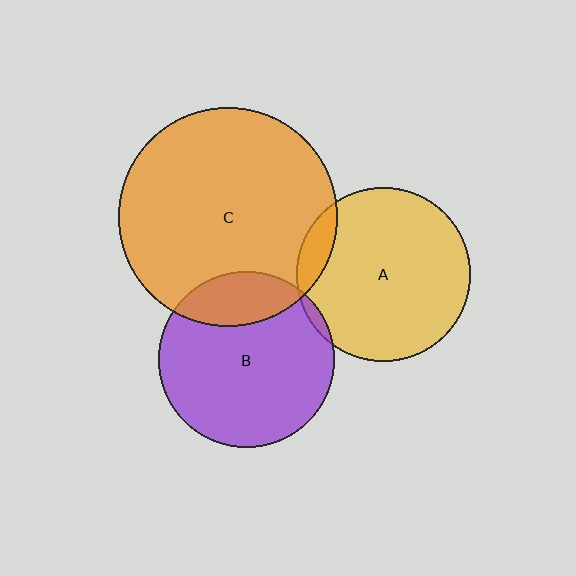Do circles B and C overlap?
Yes.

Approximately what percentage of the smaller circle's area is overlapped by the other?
Approximately 20%.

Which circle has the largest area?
Circle C (orange).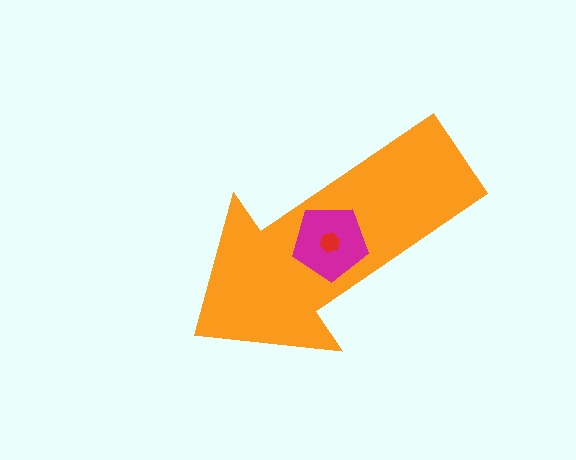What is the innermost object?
The red hexagon.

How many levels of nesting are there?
3.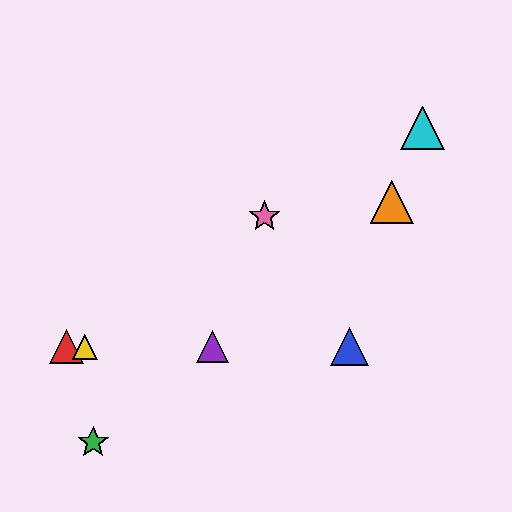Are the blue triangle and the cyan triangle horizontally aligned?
No, the blue triangle is at y≈347 and the cyan triangle is at y≈128.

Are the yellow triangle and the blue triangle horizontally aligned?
Yes, both are at y≈347.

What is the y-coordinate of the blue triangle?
The blue triangle is at y≈347.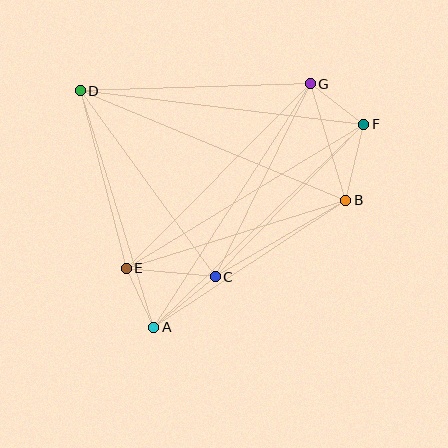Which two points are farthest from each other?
Points A and F are farthest from each other.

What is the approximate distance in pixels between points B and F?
The distance between B and F is approximately 78 pixels.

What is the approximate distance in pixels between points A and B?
The distance between A and B is approximately 231 pixels.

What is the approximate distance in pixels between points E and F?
The distance between E and F is approximately 278 pixels.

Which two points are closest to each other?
Points A and E are closest to each other.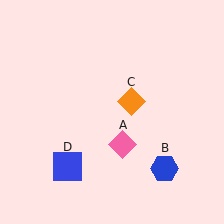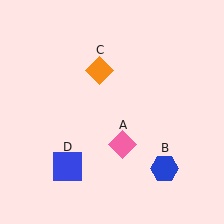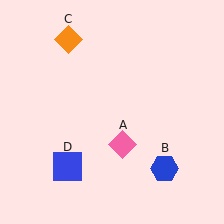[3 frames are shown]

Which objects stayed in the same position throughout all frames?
Pink diamond (object A) and blue hexagon (object B) and blue square (object D) remained stationary.